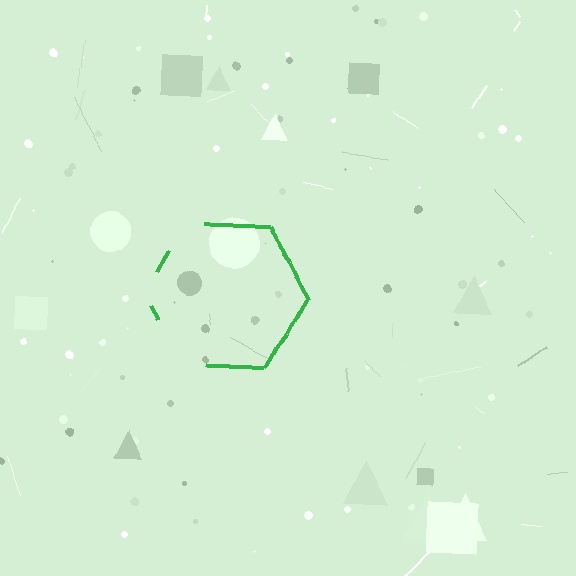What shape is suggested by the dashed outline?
The dashed outline suggests a hexagon.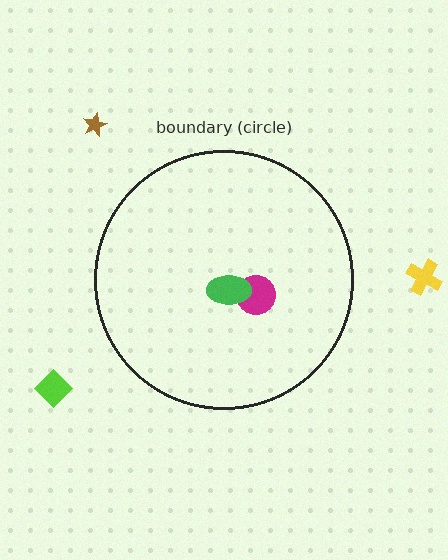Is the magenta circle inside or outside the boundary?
Inside.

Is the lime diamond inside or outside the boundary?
Outside.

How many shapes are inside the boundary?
2 inside, 3 outside.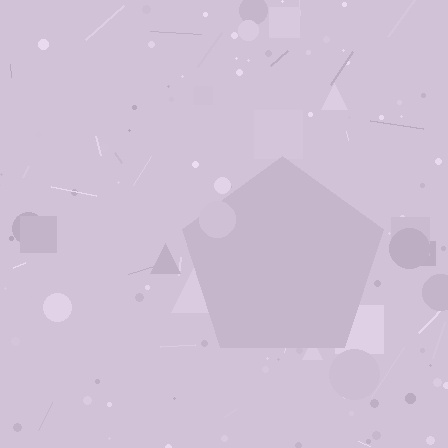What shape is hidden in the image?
A pentagon is hidden in the image.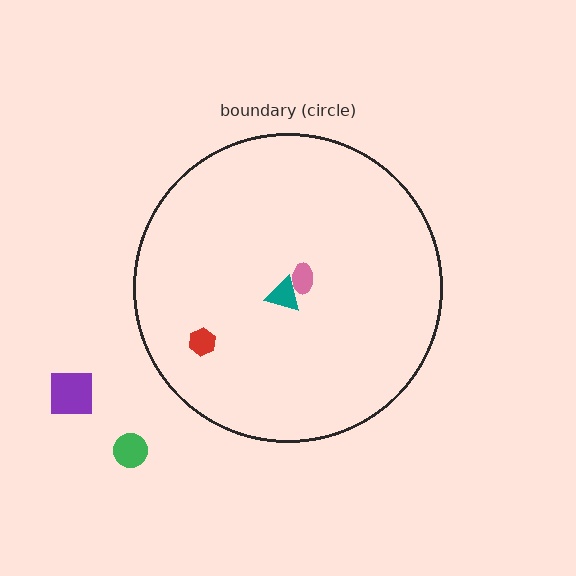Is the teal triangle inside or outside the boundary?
Inside.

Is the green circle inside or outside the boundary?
Outside.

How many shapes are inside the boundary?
3 inside, 2 outside.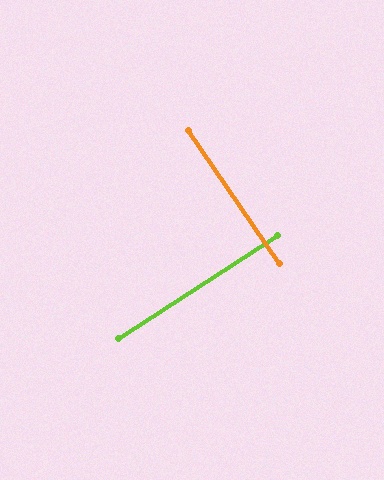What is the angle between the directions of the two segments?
Approximately 89 degrees.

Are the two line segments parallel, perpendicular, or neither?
Perpendicular — they meet at approximately 89°.